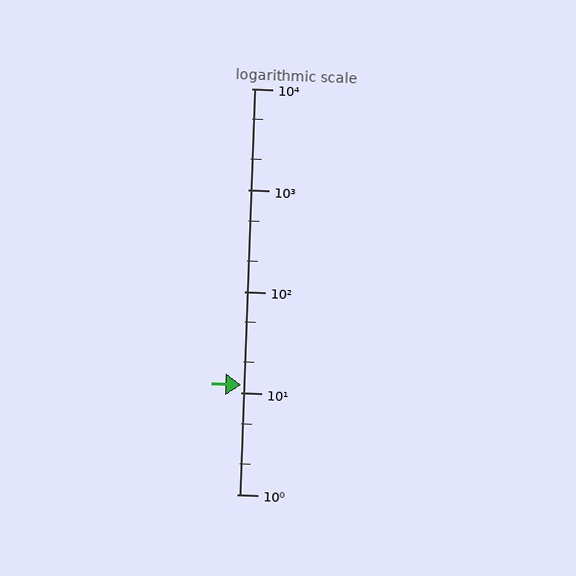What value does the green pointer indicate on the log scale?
The pointer indicates approximately 12.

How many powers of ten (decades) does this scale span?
The scale spans 4 decades, from 1 to 10000.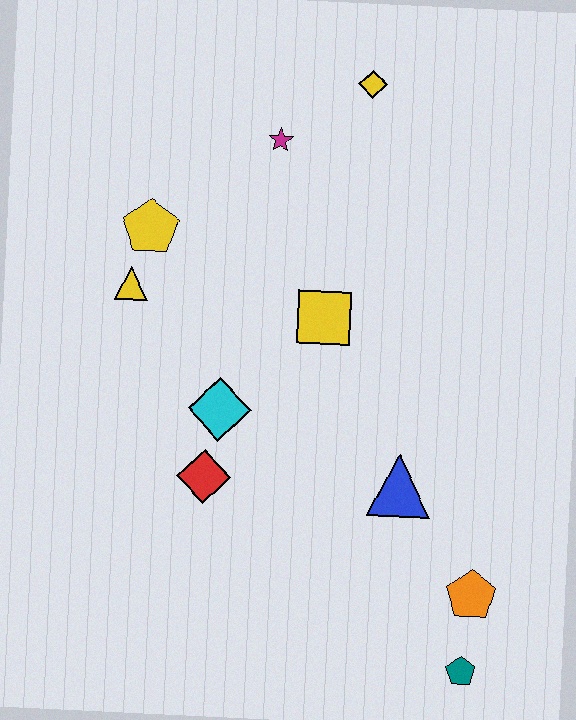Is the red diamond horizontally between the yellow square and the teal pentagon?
No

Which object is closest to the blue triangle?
The orange pentagon is closest to the blue triangle.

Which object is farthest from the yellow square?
The teal pentagon is farthest from the yellow square.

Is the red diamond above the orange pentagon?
Yes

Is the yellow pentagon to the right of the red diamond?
No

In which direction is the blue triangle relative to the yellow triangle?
The blue triangle is to the right of the yellow triangle.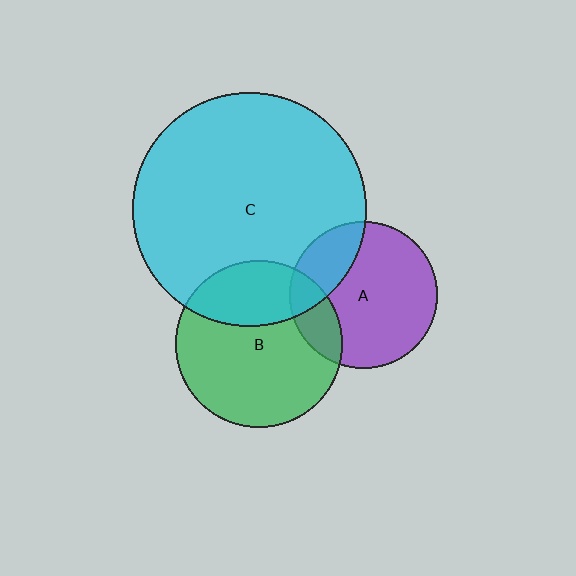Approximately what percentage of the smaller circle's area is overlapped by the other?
Approximately 30%.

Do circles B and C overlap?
Yes.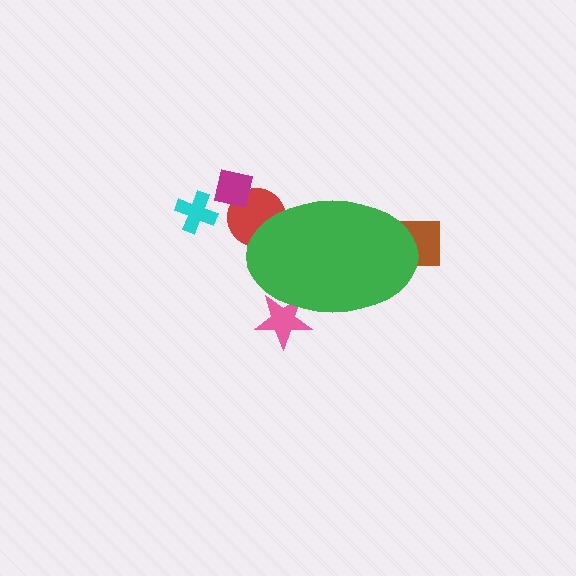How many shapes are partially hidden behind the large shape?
3 shapes are partially hidden.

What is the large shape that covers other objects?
A green ellipse.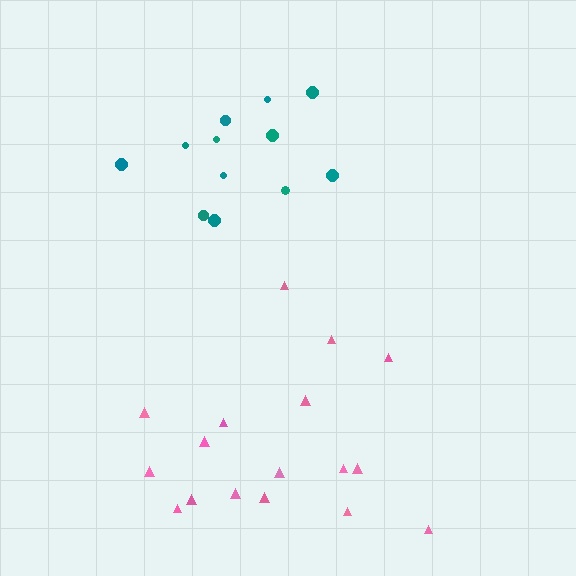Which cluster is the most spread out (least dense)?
Pink.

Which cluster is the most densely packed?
Teal.